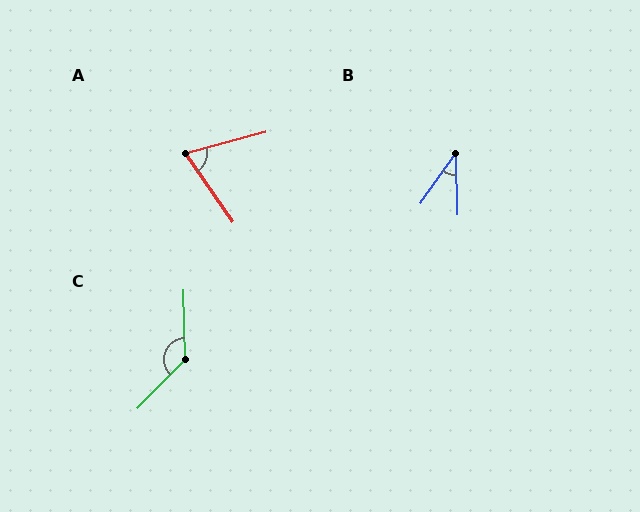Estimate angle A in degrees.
Approximately 70 degrees.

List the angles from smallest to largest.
B (37°), A (70°), C (134°).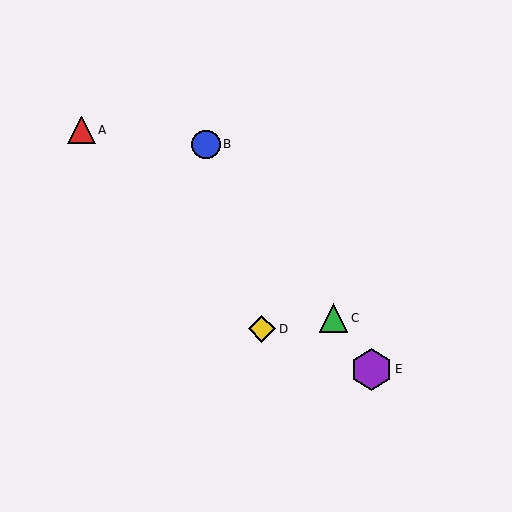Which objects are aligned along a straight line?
Objects B, C, E are aligned along a straight line.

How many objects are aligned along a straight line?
3 objects (B, C, E) are aligned along a straight line.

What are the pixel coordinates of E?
Object E is at (371, 369).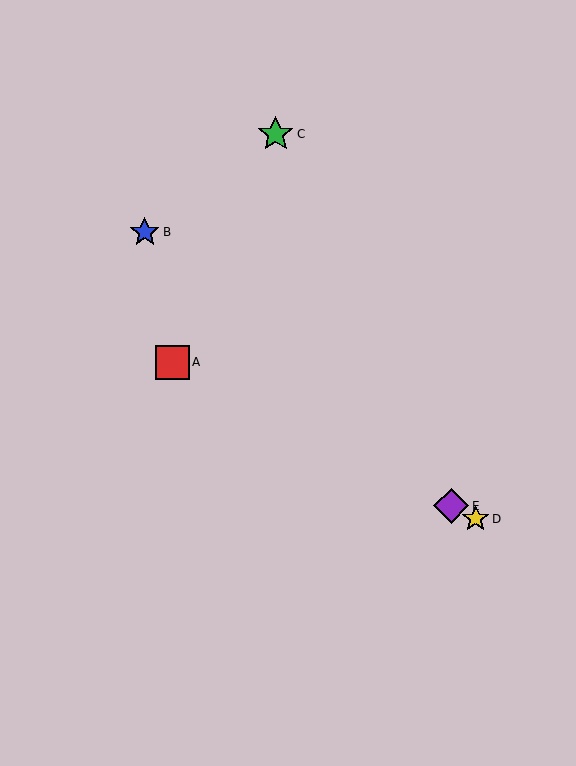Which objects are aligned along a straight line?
Objects A, D, E are aligned along a straight line.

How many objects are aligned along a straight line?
3 objects (A, D, E) are aligned along a straight line.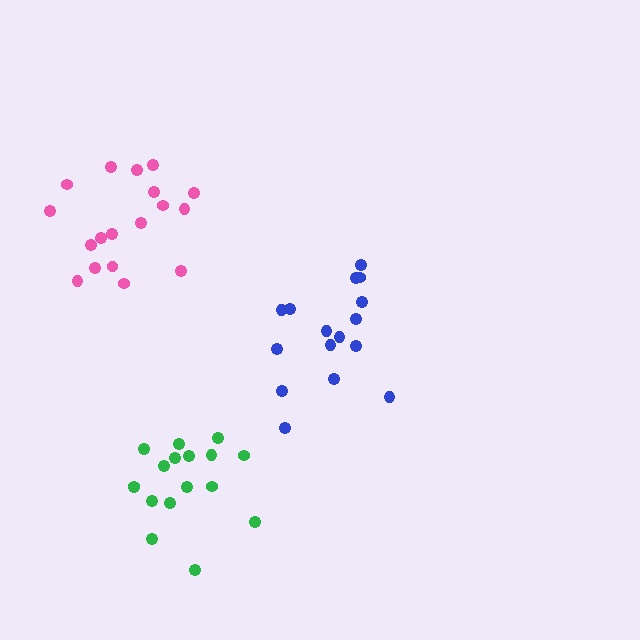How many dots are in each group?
Group 1: 18 dots, Group 2: 16 dots, Group 3: 17 dots (51 total).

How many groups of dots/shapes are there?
There are 3 groups.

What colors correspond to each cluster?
The clusters are colored: pink, blue, green.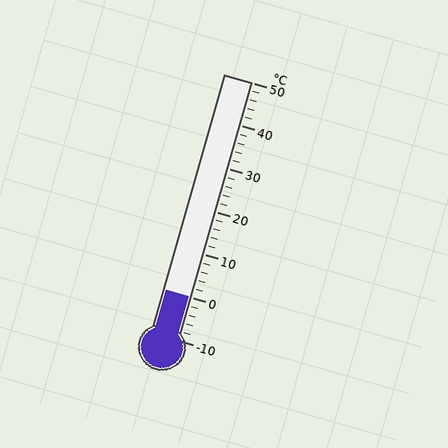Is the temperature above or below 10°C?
The temperature is below 10°C.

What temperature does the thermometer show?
The thermometer shows approximately 0°C.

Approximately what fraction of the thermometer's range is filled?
The thermometer is filled to approximately 15% of its range.